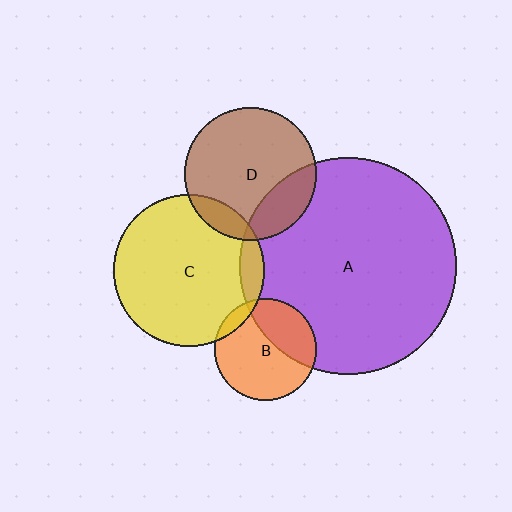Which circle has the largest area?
Circle A (purple).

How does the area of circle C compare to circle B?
Approximately 2.2 times.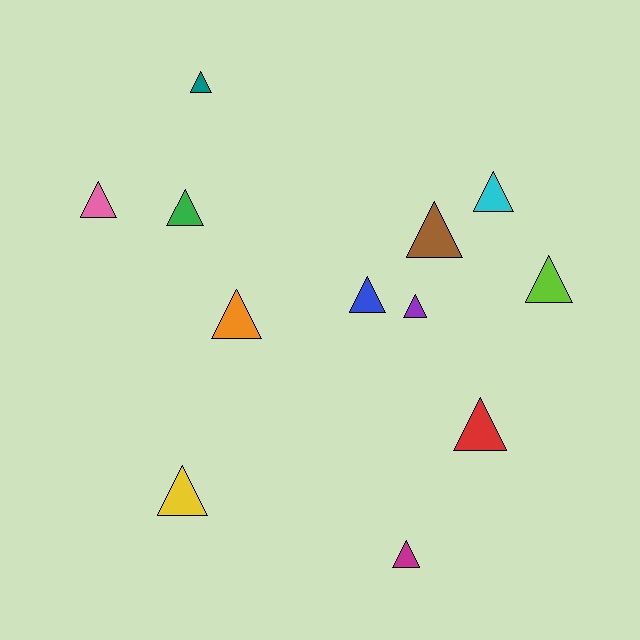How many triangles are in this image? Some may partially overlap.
There are 12 triangles.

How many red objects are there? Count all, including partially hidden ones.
There is 1 red object.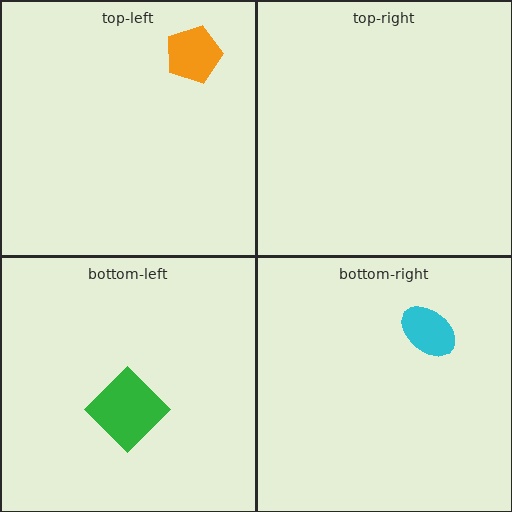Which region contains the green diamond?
The bottom-left region.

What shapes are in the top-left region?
The orange pentagon.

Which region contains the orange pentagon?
The top-left region.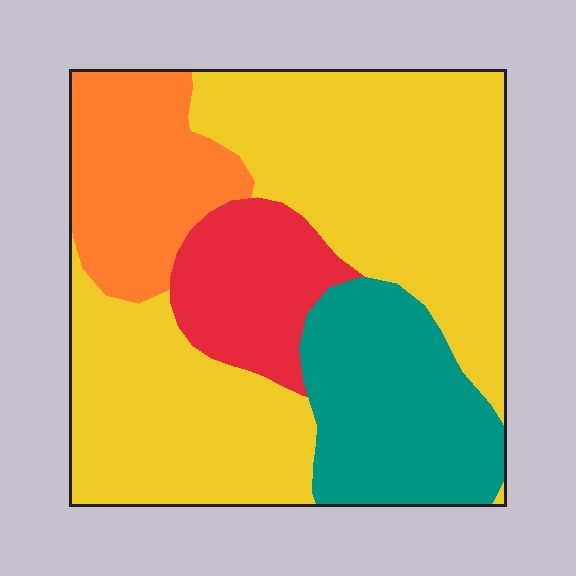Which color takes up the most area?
Yellow, at roughly 55%.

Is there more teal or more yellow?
Yellow.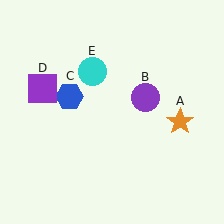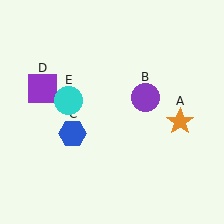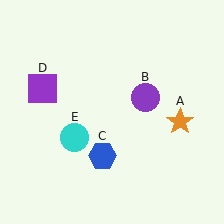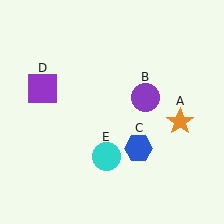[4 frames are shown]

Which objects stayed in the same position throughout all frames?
Orange star (object A) and purple circle (object B) and purple square (object D) remained stationary.